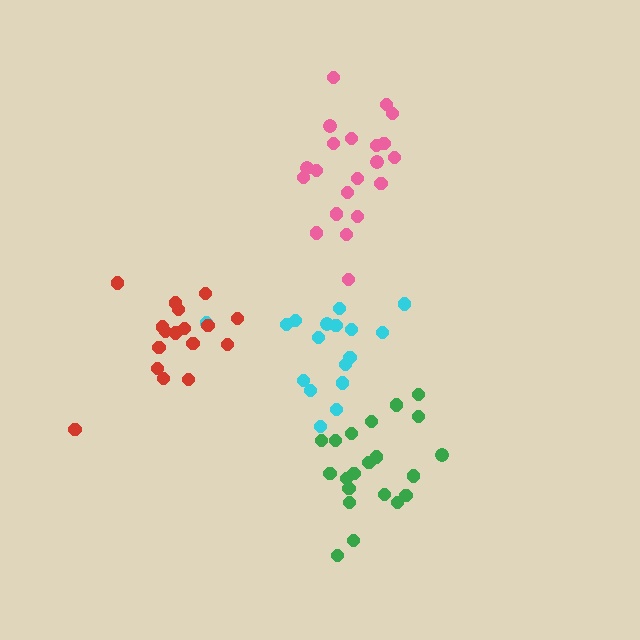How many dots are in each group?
Group 1: 21 dots, Group 2: 17 dots, Group 3: 17 dots, Group 4: 21 dots (76 total).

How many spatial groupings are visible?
There are 4 spatial groupings.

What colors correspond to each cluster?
The clusters are colored: pink, cyan, red, green.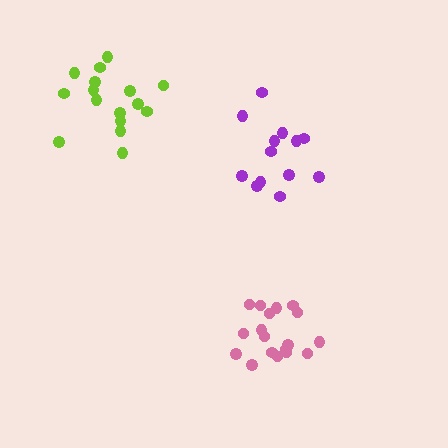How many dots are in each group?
Group 1: 13 dots, Group 2: 18 dots, Group 3: 16 dots (47 total).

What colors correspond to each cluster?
The clusters are colored: purple, pink, lime.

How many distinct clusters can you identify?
There are 3 distinct clusters.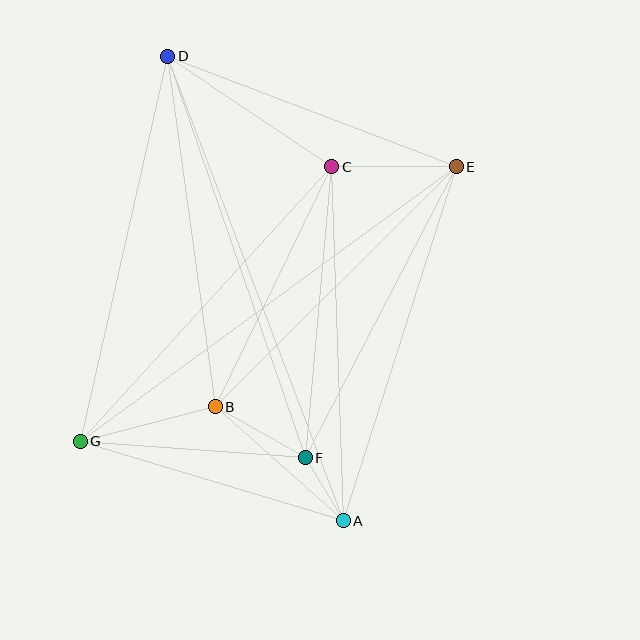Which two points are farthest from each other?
Points A and D are farthest from each other.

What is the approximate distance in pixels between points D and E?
The distance between D and E is approximately 309 pixels.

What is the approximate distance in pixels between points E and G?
The distance between E and G is approximately 466 pixels.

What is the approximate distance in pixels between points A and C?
The distance between A and C is approximately 354 pixels.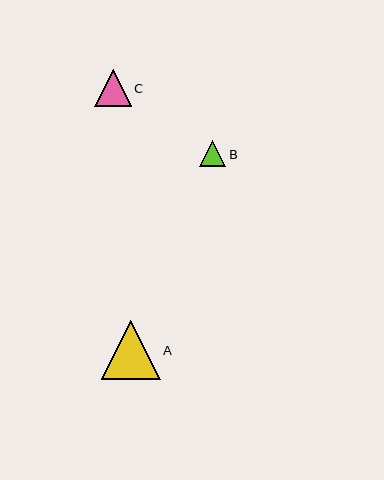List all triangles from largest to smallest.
From largest to smallest: A, C, B.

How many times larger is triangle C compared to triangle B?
Triangle C is approximately 1.4 times the size of triangle B.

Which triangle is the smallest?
Triangle B is the smallest with a size of approximately 26 pixels.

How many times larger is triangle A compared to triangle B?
Triangle A is approximately 2.3 times the size of triangle B.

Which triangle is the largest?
Triangle A is the largest with a size of approximately 59 pixels.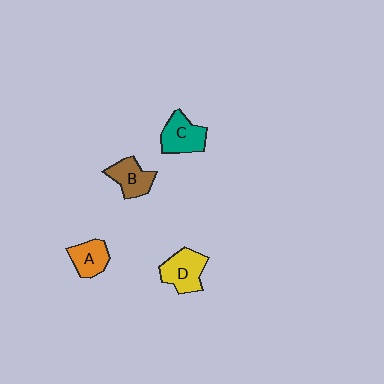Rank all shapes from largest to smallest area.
From largest to smallest: D (yellow), C (teal), B (brown), A (orange).